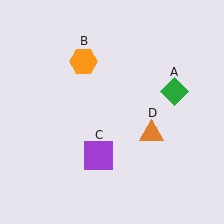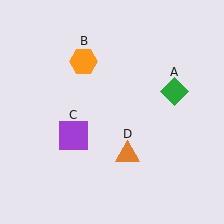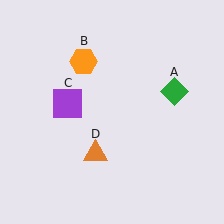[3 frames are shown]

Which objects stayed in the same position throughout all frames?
Green diamond (object A) and orange hexagon (object B) remained stationary.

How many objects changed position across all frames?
2 objects changed position: purple square (object C), orange triangle (object D).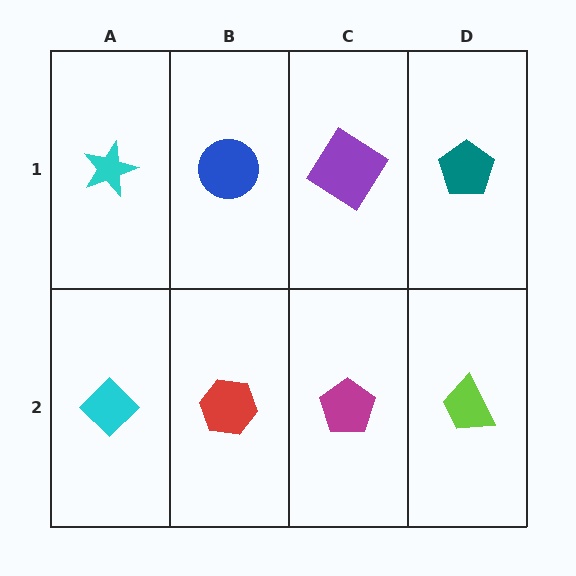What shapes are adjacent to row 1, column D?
A lime trapezoid (row 2, column D), a purple diamond (row 1, column C).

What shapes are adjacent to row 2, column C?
A purple diamond (row 1, column C), a red hexagon (row 2, column B), a lime trapezoid (row 2, column D).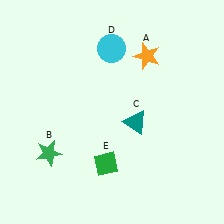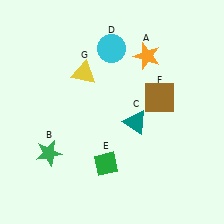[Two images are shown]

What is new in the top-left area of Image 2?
A yellow triangle (G) was added in the top-left area of Image 2.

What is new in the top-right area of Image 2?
A brown square (F) was added in the top-right area of Image 2.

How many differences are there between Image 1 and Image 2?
There are 2 differences between the two images.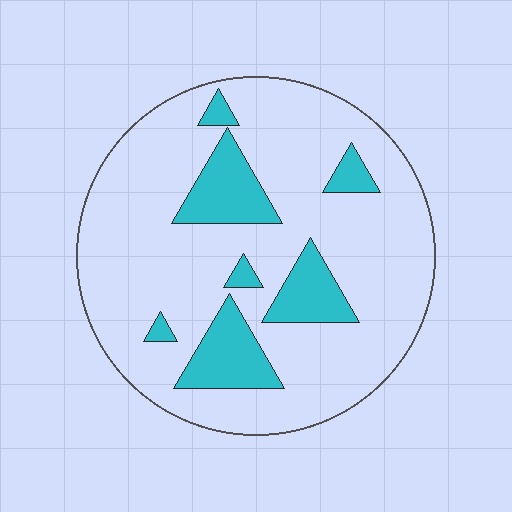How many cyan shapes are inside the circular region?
7.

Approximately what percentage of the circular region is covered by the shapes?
Approximately 20%.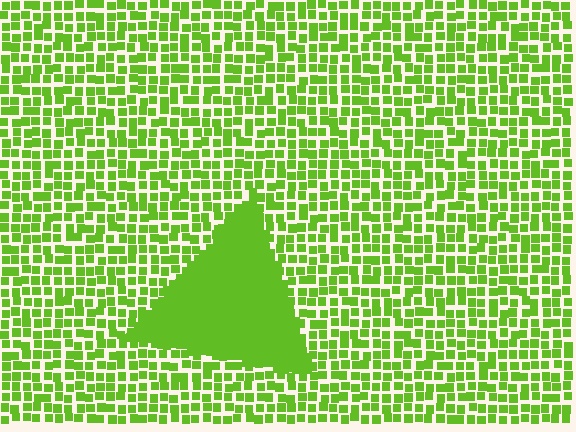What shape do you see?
I see a triangle.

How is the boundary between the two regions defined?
The boundary is defined by a change in element density (approximately 3.0x ratio). All elements are the same color, size, and shape.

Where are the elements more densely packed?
The elements are more densely packed inside the triangle boundary.